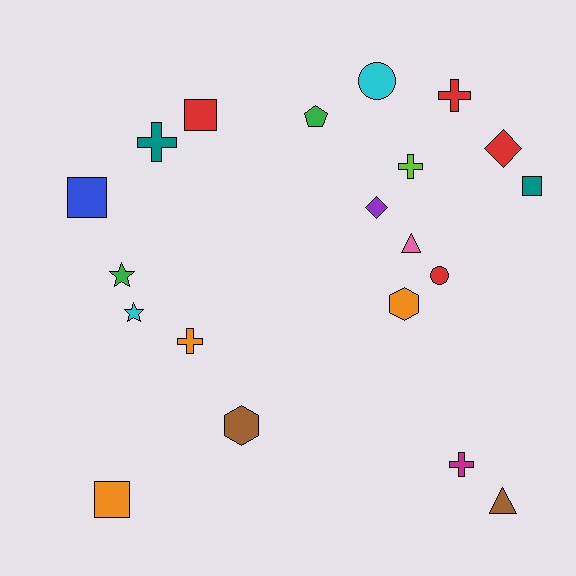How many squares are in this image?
There are 4 squares.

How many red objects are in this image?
There are 4 red objects.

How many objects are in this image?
There are 20 objects.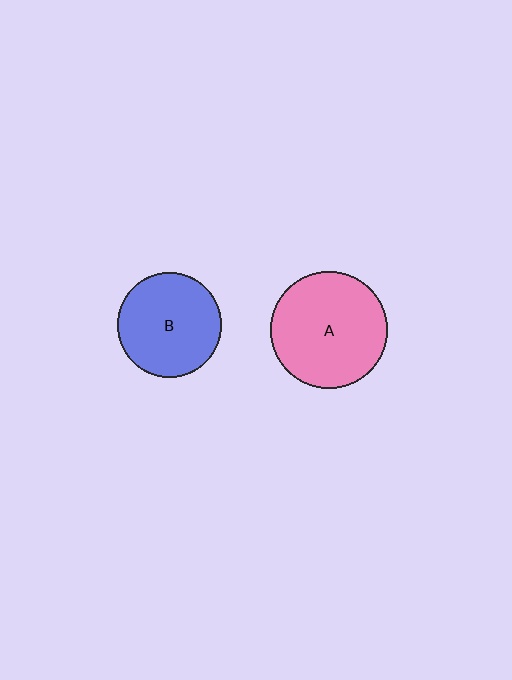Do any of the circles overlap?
No, none of the circles overlap.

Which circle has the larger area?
Circle A (pink).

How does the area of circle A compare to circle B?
Approximately 1.2 times.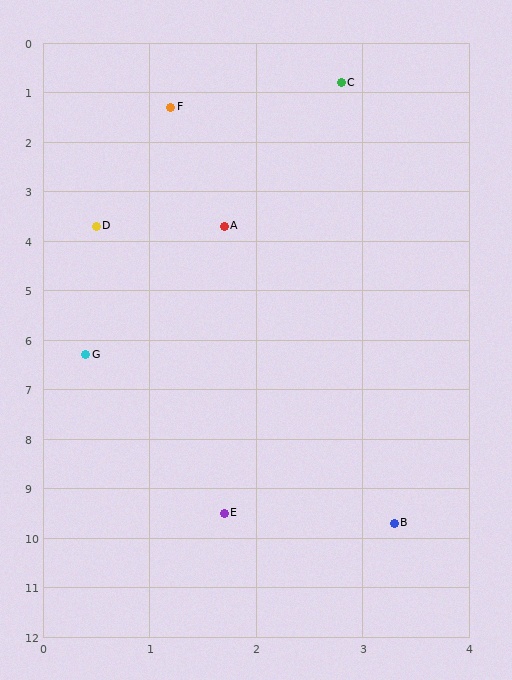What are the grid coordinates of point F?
Point F is at approximately (1.2, 1.3).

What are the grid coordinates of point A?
Point A is at approximately (1.7, 3.7).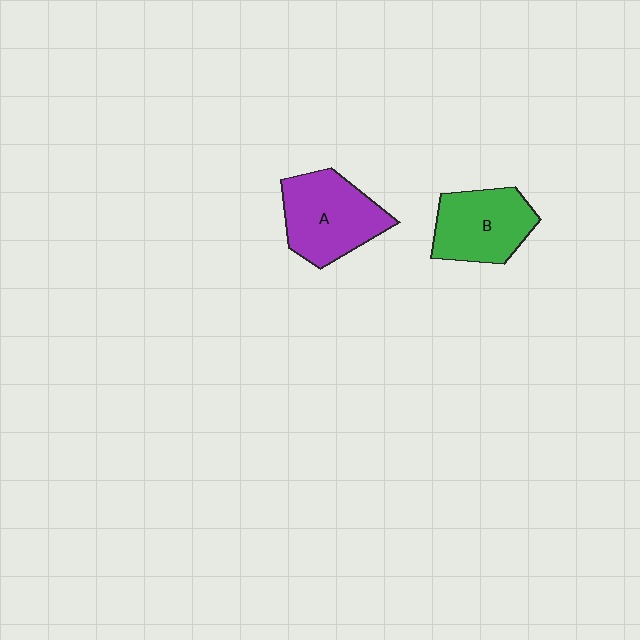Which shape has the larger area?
Shape A (purple).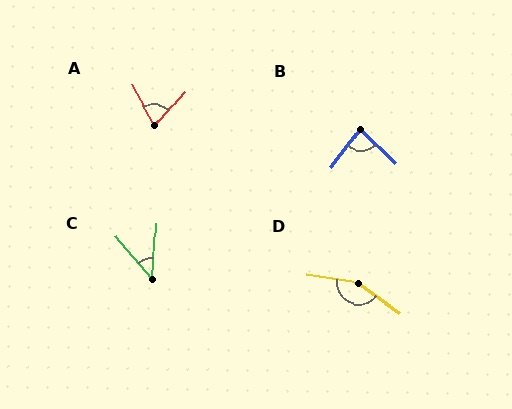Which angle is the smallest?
C, at approximately 44 degrees.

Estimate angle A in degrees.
Approximately 71 degrees.